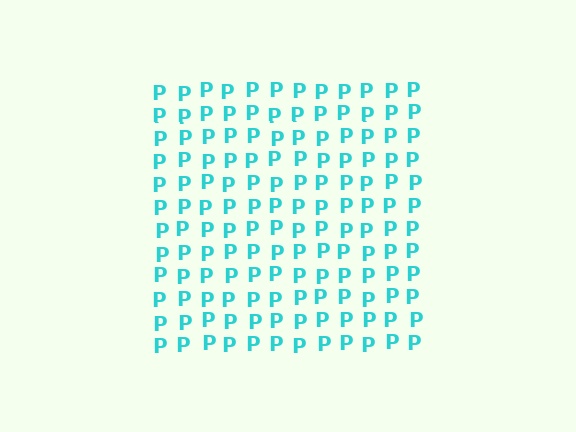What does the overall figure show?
The overall figure shows a square.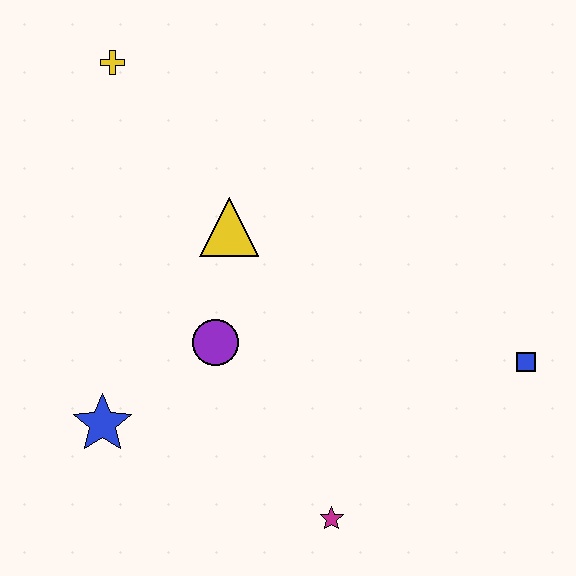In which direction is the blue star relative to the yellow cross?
The blue star is below the yellow cross.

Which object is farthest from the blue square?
The yellow cross is farthest from the blue square.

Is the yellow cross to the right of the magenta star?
No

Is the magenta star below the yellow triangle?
Yes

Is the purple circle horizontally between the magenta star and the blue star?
Yes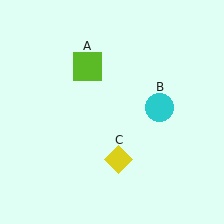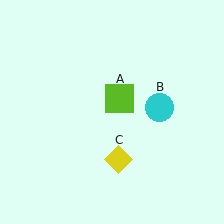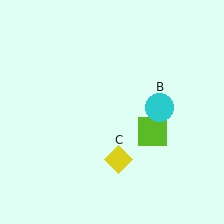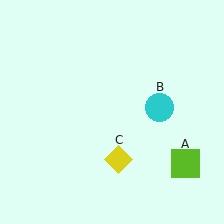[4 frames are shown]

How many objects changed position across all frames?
1 object changed position: lime square (object A).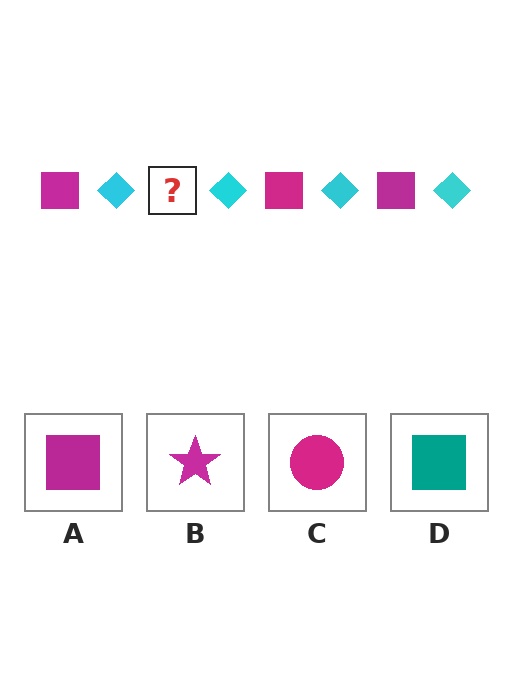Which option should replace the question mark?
Option A.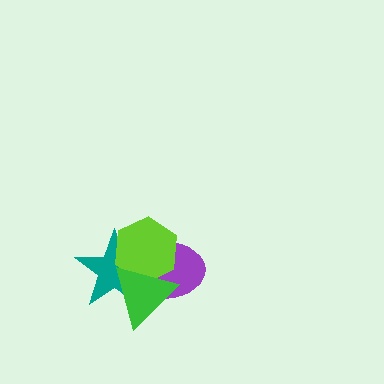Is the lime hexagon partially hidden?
Yes, it is partially covered by another shape.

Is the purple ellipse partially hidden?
Yes, it is partially covered by another shape.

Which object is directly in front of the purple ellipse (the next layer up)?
The teal star is directly in front of the purple ellipse.